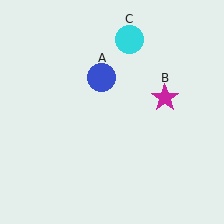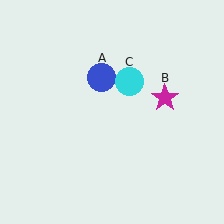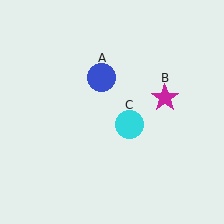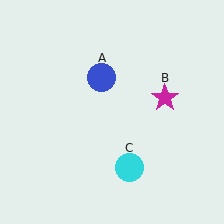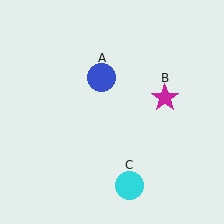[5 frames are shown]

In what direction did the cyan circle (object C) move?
The cyan circle (object C) moved down.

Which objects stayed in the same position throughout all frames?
Blue circle (object A) and magenta star (object B) remained stationary.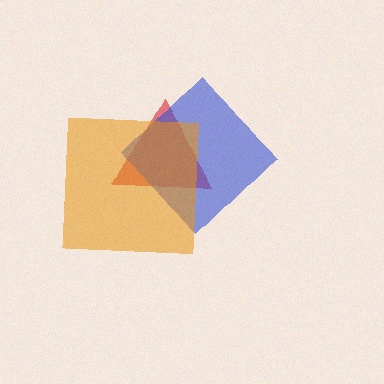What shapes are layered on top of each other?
The layered shapes are: a red triangle, a blue diamond, an orange square.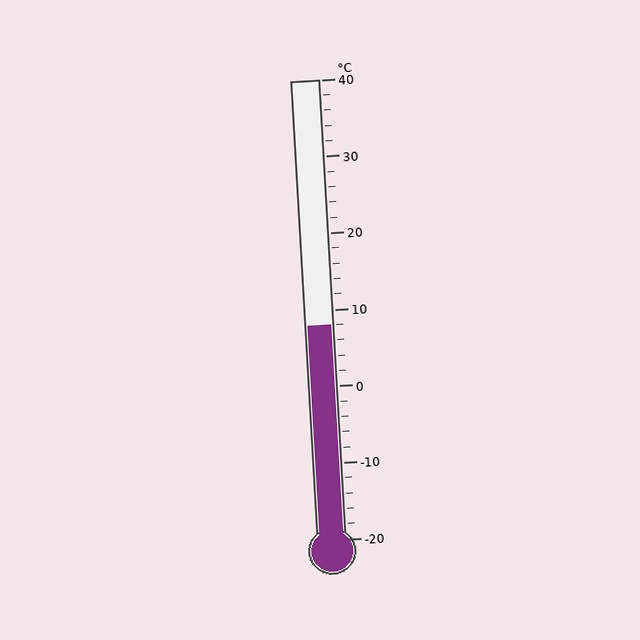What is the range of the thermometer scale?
The thermometer scale ranges from -20°C to 40°C.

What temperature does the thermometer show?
The thermometer shows approximately 8°C.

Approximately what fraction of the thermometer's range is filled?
The thermometer is filled to approximately 45% of its range.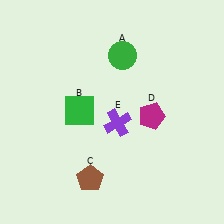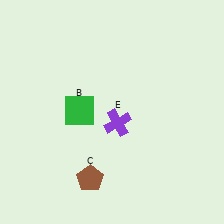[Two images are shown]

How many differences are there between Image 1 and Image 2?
There are 2 differences between the two images.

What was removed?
The green circle (A), the magenta pentagon (D) were removed in Image 2.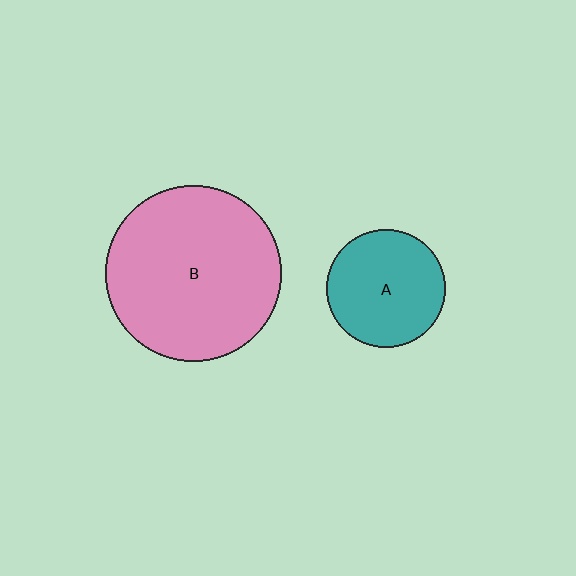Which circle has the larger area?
Circle B (pink).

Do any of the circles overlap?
No, none of the circles overlap.